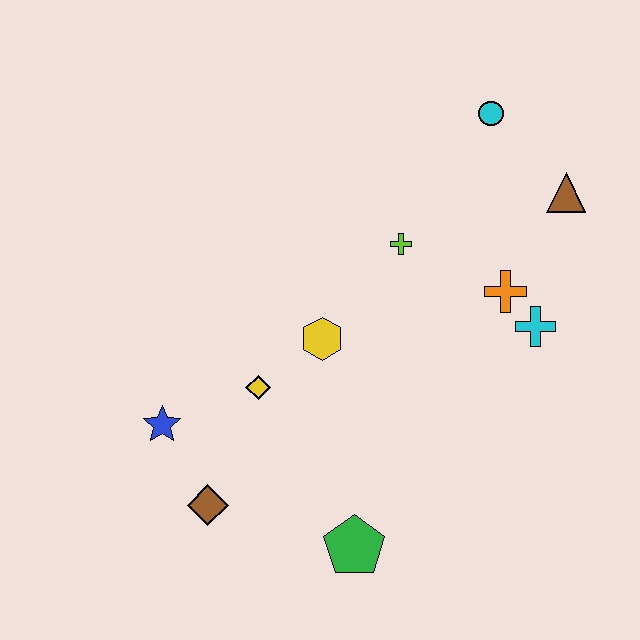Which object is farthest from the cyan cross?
The blue star is farthest from the cyan cross.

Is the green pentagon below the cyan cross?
Yes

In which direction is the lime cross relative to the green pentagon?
The lime cross is above the green pentagon.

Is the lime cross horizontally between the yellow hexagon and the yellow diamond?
No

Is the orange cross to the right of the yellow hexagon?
Yes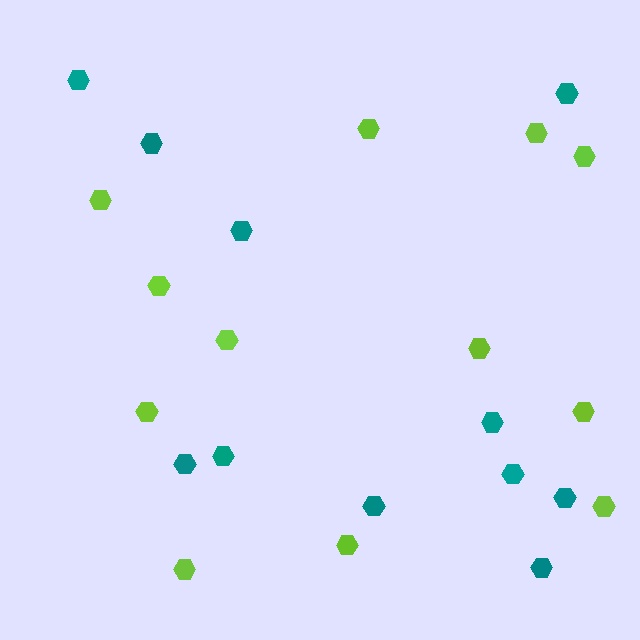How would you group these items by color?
There are 2 groups: one group of teal hexagons (11) and one group of lime hexagons (12).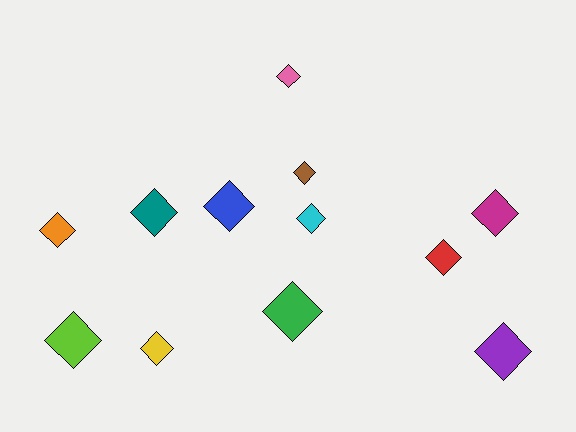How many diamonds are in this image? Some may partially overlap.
There are 12 diamonds.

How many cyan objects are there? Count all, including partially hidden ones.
There is 1 cyan object.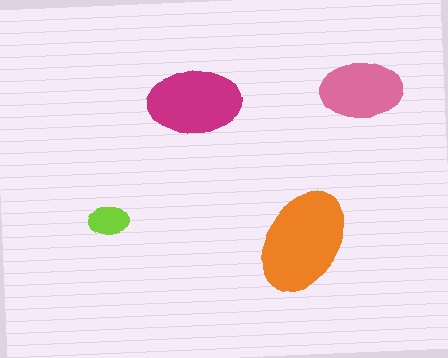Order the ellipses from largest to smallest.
the orange one, the magenta one, the pink one, the lime one.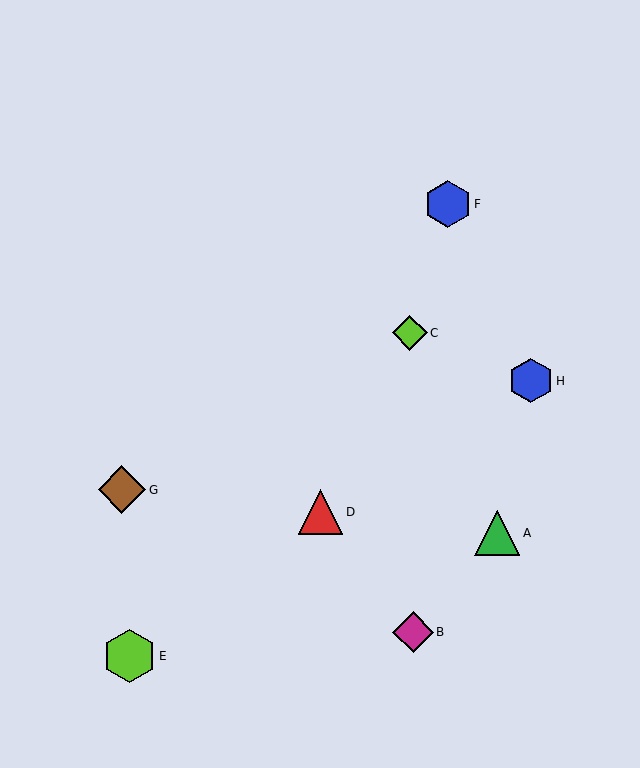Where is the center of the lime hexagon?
The center of the lime hexagon is at (129, 656).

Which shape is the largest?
The lime hexagon (labeled E) is the largest.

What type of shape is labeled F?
Shape F is a blue hexagon.